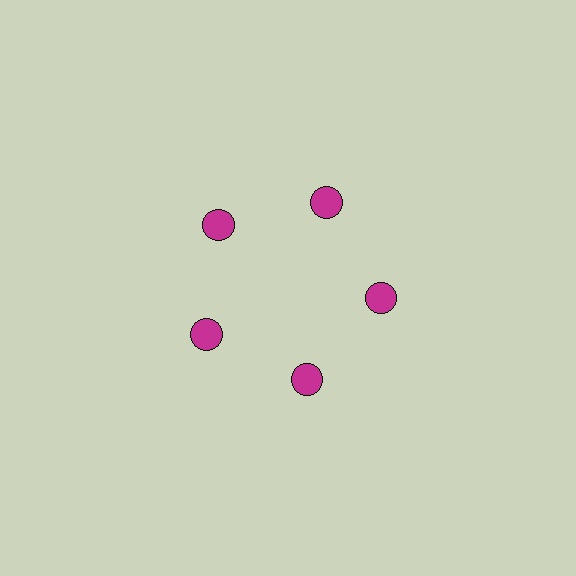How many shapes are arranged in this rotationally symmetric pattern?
There are 5 shapes, arranged in 5 groups of 1.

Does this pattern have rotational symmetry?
Yes, this pattern has 5-fold rotational symmetry. It looks the same after rotating 72 degrees around the center.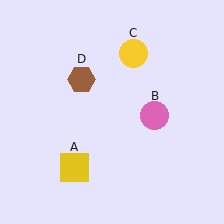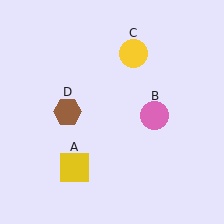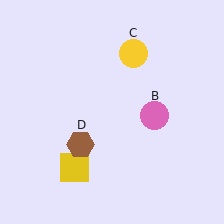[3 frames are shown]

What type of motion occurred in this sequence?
The brown hexagon (object D) rotated counterclockwise around the center of the scene.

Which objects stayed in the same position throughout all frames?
Yellow square (object A) and pink circle (object B) and yellow circle (object C) remained stationary.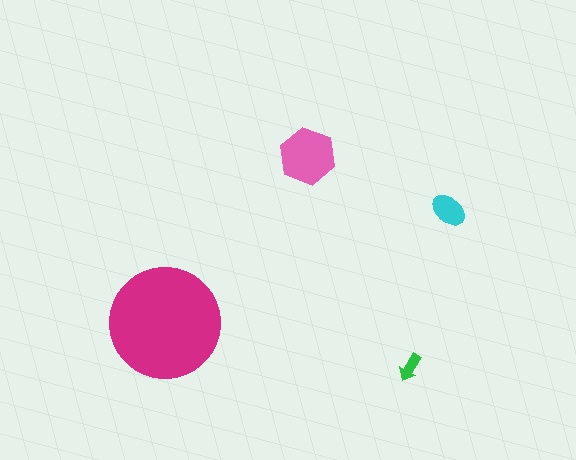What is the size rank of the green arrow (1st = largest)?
4th.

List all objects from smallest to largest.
The green arrow, the cyan ellipse, the pink hexagon, the magenta circle.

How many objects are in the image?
There are 4 objects in the image.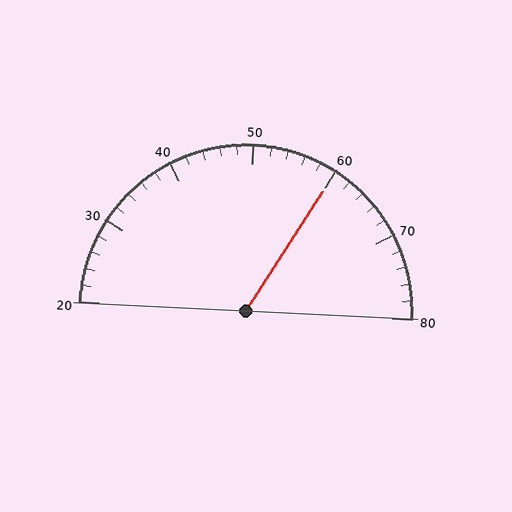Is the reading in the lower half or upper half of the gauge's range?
The reading is in the upper half of the range (20 to 80).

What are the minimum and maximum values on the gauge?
The gauge ranges from 20 to 80.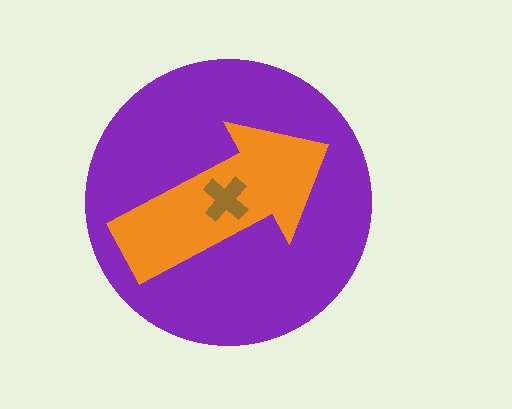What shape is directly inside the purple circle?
The orange arrow.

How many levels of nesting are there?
3.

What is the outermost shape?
The purple circle.